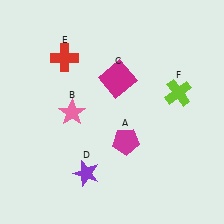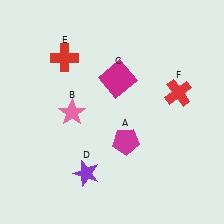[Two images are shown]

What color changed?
The cross (F) changed from lime in Image 1 to red in Image 2.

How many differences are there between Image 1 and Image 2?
There is 1 difference between the two images.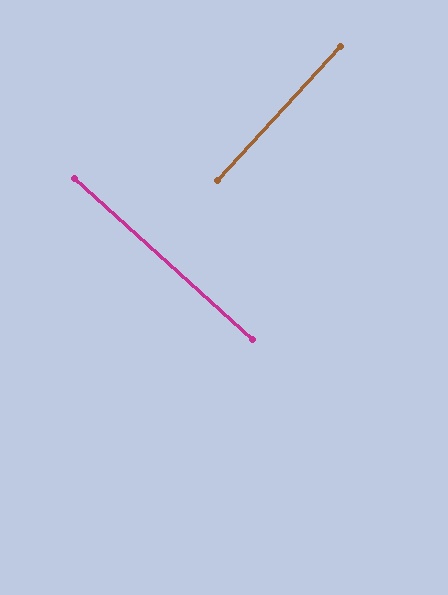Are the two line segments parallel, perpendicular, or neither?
Perpendicular — they meet at approximately 89°.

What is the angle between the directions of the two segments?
Approximately 89 degrees.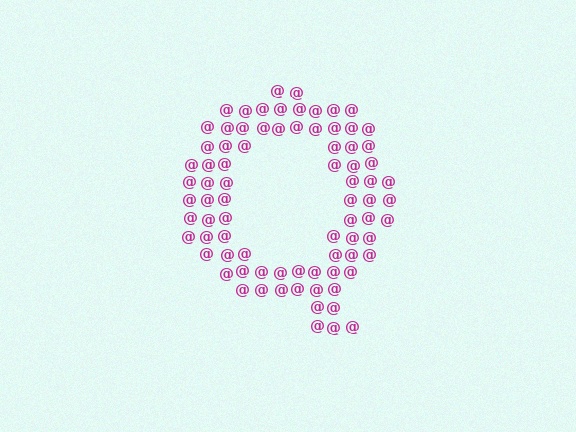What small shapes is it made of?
It is made of small at signs.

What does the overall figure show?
The overall figure shows the letter Q.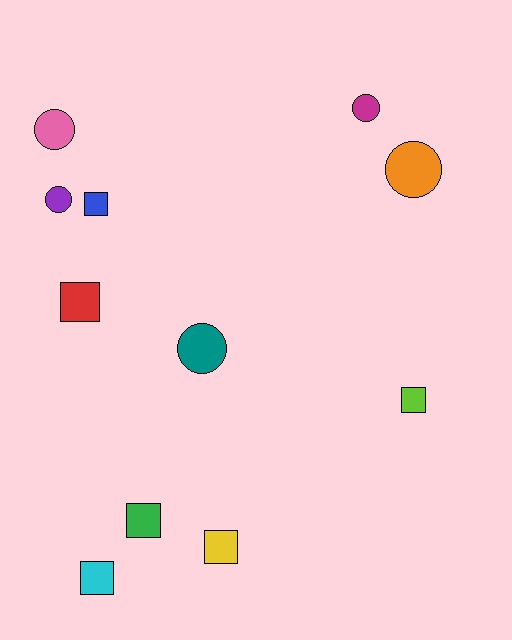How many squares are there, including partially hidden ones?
There are 6 squares.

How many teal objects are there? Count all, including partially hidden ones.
There is 1 teal object.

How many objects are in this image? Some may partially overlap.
There are 11 objects.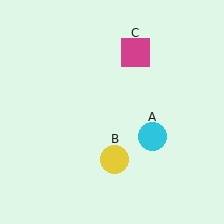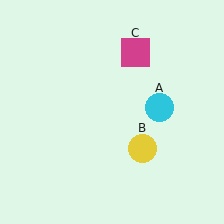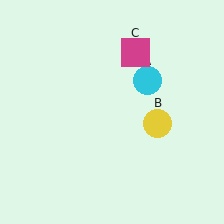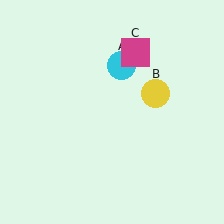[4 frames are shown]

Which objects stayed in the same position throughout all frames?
Magenta square (object C) remained stationary.